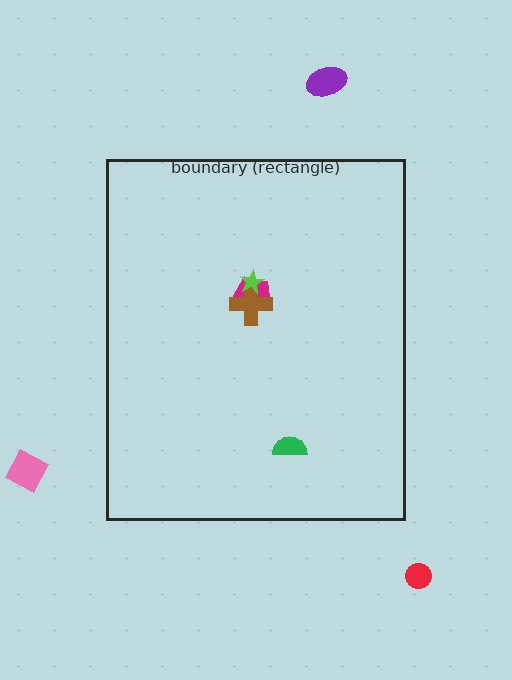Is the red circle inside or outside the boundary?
Outside.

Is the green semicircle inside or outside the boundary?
Inside.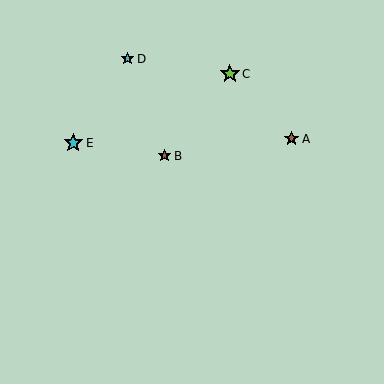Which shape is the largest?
The cyan star (labeled E) is the largest.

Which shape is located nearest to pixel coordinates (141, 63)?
The cyan star (labeled D) at (127, 59) is nearest to that location.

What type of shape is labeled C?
Shape C is a lime star.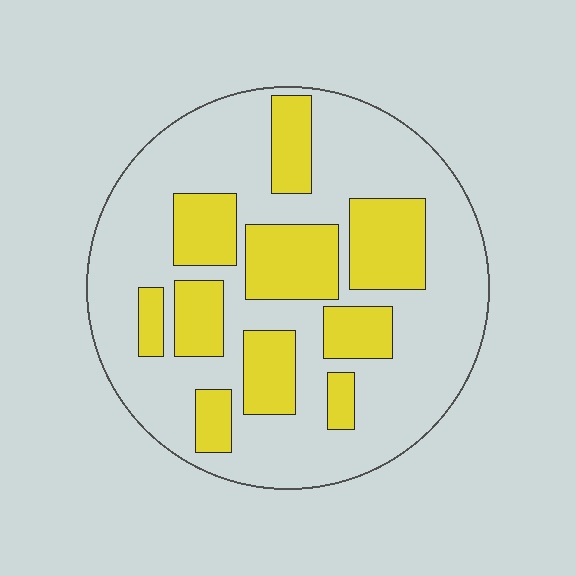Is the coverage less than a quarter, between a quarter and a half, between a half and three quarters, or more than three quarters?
Between a quarter and a half.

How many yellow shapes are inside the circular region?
10.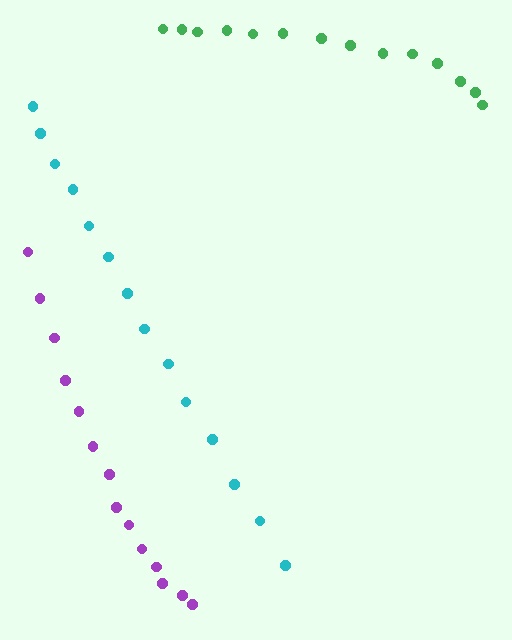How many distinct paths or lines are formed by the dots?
There are 3 distinct paths.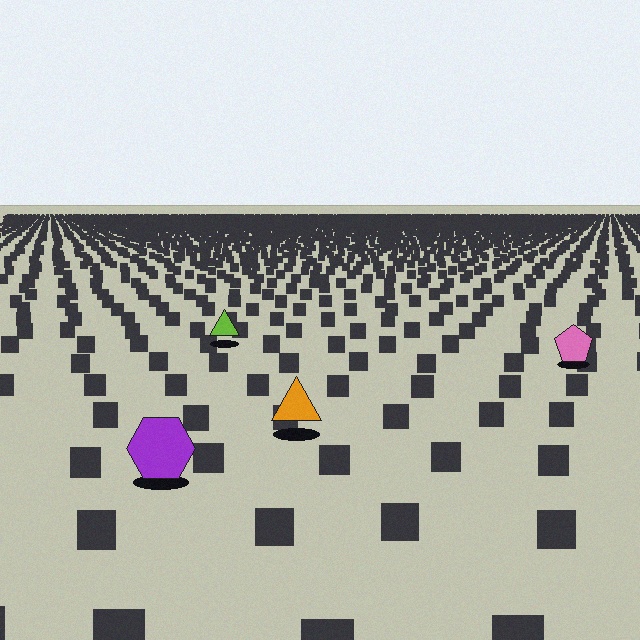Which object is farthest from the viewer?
The lime triangle is farthest from the viewer. It appears smaller and the ground texture around it is denser.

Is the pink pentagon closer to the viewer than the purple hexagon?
No. The purple hexagon is closer — you can tell from the texture gradient: the ground texture is coarser near it.